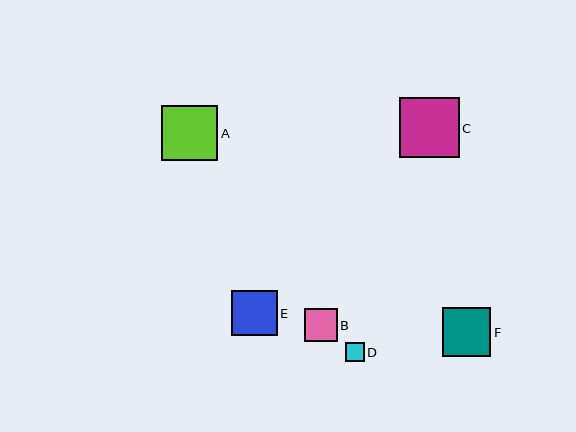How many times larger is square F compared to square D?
Square F is approximately 2.6 times the size of square D.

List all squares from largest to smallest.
From largest to smallest: C, A, F, E, B, D.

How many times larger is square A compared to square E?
Square A is approximately 1.2 times the size of square E.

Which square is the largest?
Square C is the largest with a size of approximately 60 pixels.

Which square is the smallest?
Square D is the smallest with a size of approximately 19 pixels.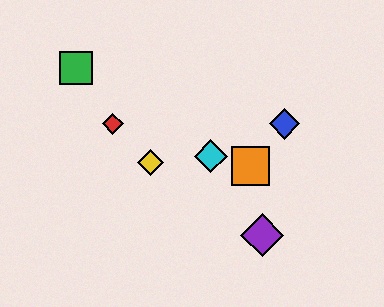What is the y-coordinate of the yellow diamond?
The yellow diamond is at y≈163.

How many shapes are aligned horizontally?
2 shapes (the red diamond, the blue diamond) are aligned horizontally.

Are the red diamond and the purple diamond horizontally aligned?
No, the red diamond is at y≈124 and the purple diamond is at y≈235.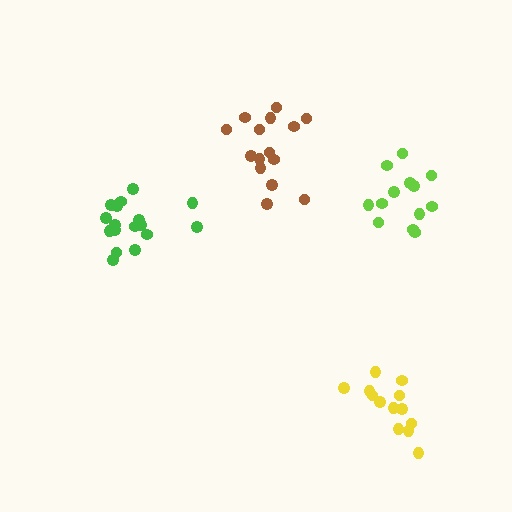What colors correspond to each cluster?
The clusters are colored: brown, yellow, lime, green.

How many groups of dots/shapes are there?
There are 4 groups.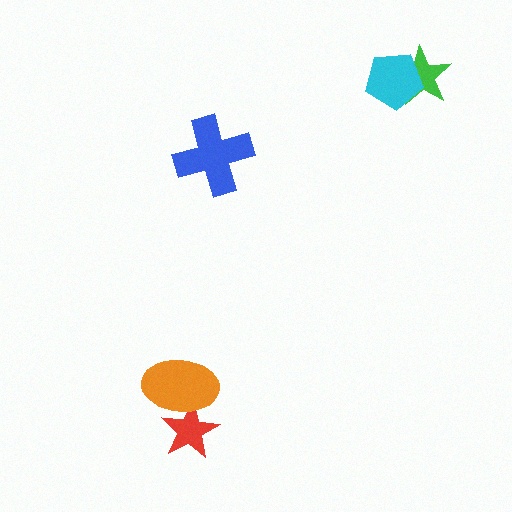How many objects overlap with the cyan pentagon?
1 object overlaps with the cyan pentagon.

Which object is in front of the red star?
The orange ellipse is in front of the red star.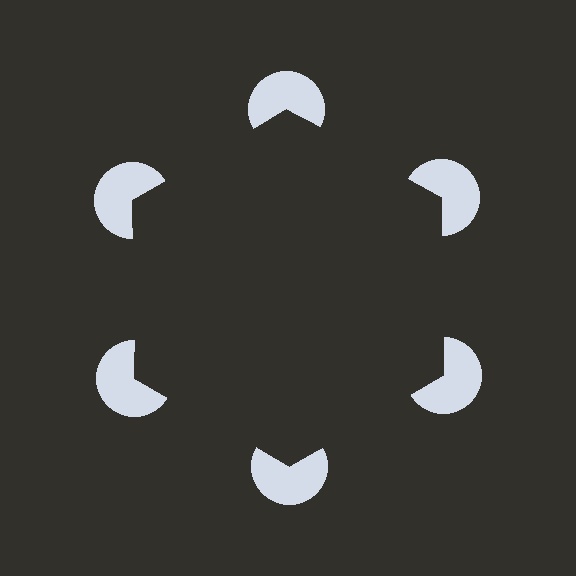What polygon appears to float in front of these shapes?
An illusory hexagon — its edges are inferred from the aligned wedge cuts in the pac-man discs, not physically drawn.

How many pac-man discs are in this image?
There are 6 — one at each vertex of the illusory hexagon.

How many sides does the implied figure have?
6 sides.